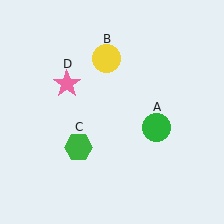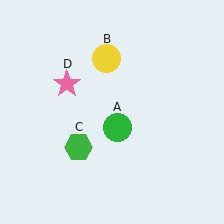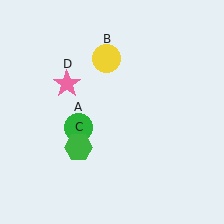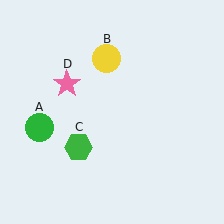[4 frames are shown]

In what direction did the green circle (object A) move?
The green circle (object A) moved left.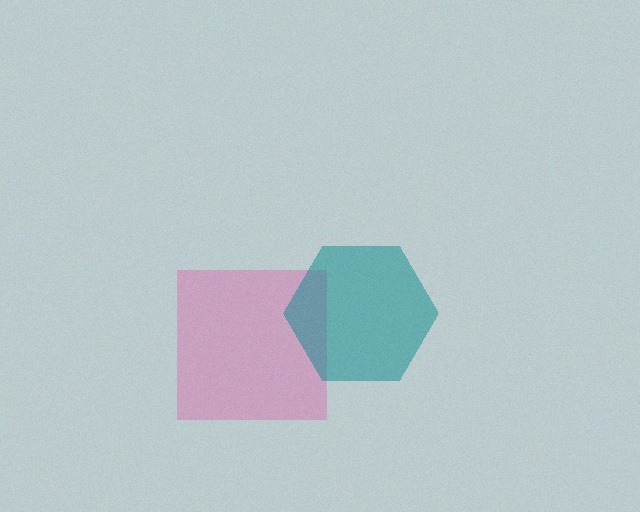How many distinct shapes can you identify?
There are 2 distinct shapes: a pink square, a teal hexagon.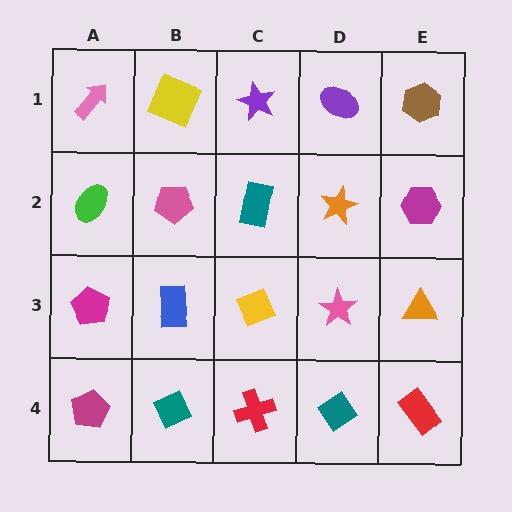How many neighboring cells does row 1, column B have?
3.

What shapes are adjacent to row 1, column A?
A green ellipse (row 2, column A), a yellow square (row 1, column B).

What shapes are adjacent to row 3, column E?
A magenta hexagon (row 2, column E), a red rectangle (row 4, column E), a pink star (row 3, column D).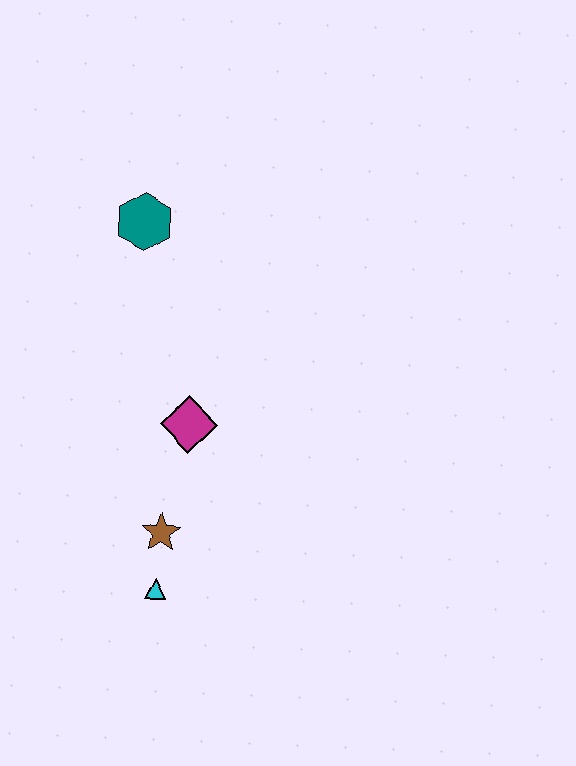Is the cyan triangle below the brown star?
Yes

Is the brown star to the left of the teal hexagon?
No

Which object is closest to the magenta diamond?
The brown star is closest to the magenta diamond.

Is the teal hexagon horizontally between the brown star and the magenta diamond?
No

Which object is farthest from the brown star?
The teal hexagon is farthest from the brown star.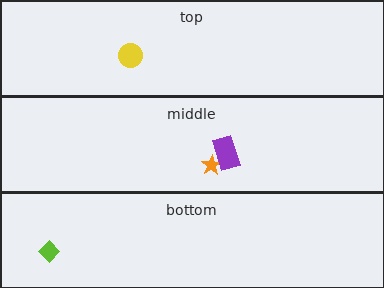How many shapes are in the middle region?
2.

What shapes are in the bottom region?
The lime diamond.